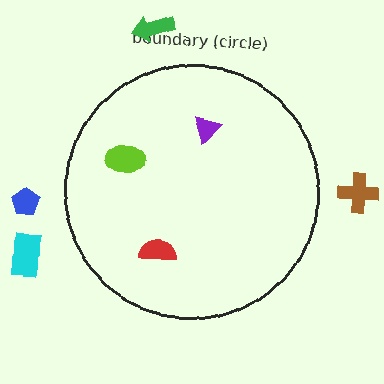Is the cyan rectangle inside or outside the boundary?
Outside.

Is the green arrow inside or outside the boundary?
Outside.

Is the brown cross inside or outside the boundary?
Outside.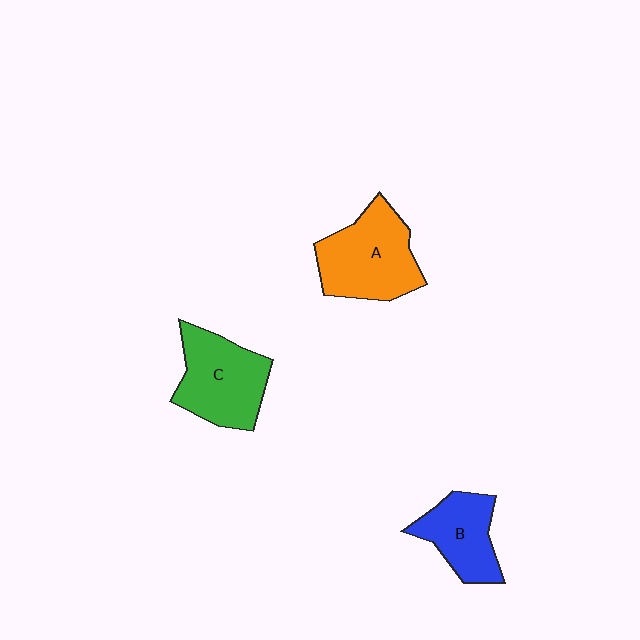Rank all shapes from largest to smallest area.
From largest to smallest: A (orange), C (green), B (blue).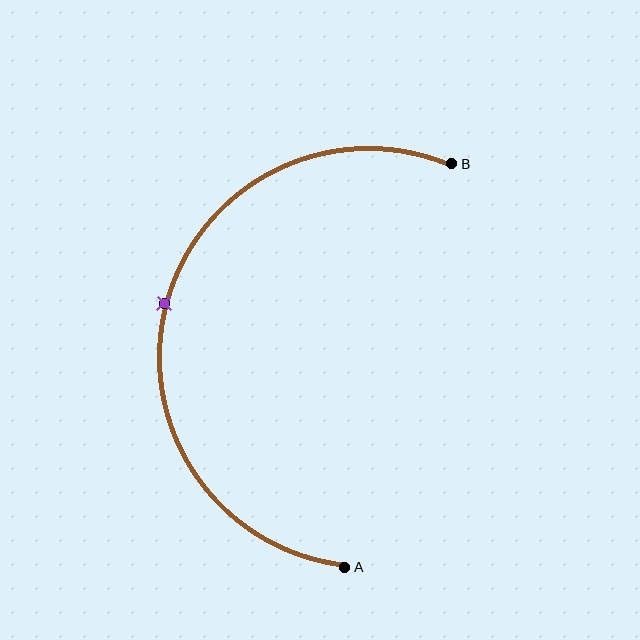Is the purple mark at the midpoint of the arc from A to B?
Yes. The purple mark lies on the arc at equal arc-length from both A and B — it is the arc midpoint.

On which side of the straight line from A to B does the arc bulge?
The arc bulges to the left of the straight line connecting A and B.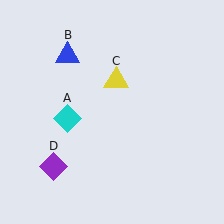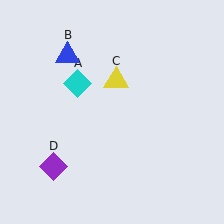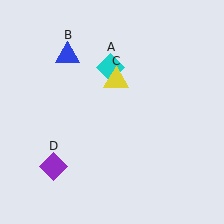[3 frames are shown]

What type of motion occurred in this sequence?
The cyan diamond (object A) rotated clockwise around the center of the scene.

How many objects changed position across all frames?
1 object changed position: cyan diamond (object A).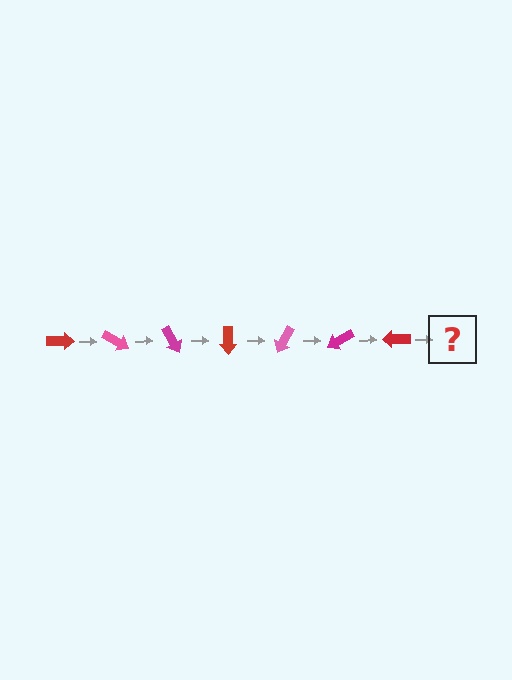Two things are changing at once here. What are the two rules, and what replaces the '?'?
The two rules are that it rotates 30 degrees each step and the color cycles through red, pink, and magenta. The '?' should be a pink arrow, rotated 210 degrees from the start.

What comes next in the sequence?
The next element should be a pink arrow, rotated 210 degrees from the start.